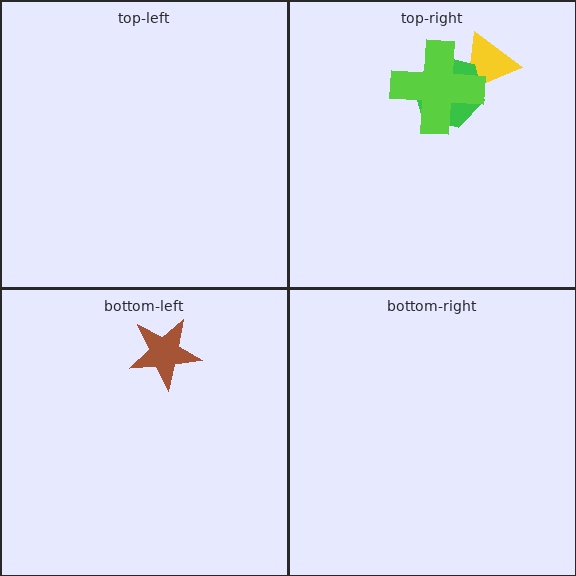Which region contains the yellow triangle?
The top-right region.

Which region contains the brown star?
The bottom-left region.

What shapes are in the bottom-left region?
The brown star.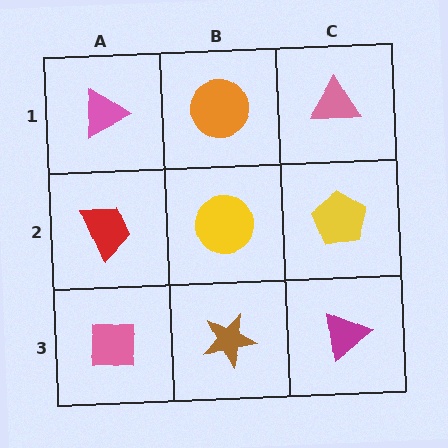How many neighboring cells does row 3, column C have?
2.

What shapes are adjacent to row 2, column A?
A pink triangle (row 1, column A), a pink square (row 3, column A), a yellow circle (row 2, column B).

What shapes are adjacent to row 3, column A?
A red trapezoid (row 2, column A), a brown star (row 3, column B).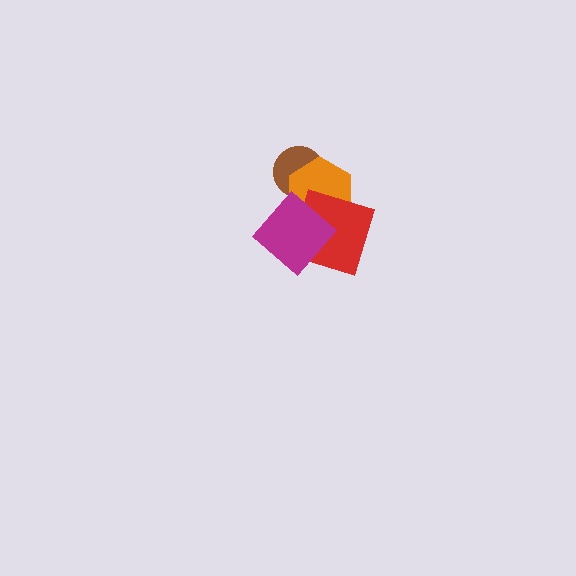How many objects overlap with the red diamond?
2 objects overlap with the red diamond.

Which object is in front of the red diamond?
The magenta diamond is in front of the red diamond.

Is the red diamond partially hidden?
Yes, it is partially covered by another shape.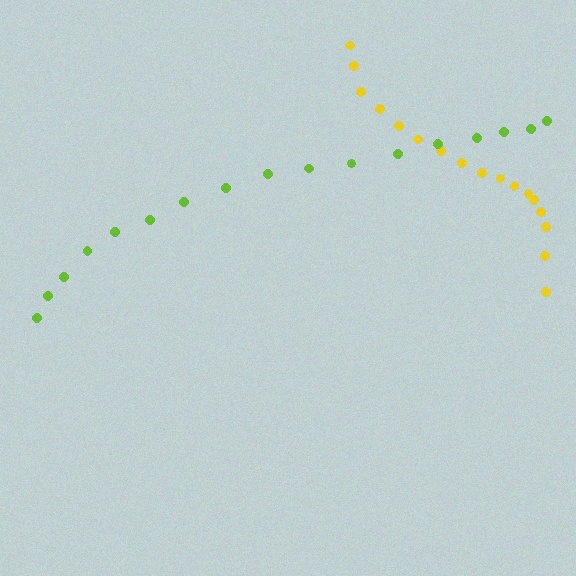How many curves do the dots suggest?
There are 2 distinct paths.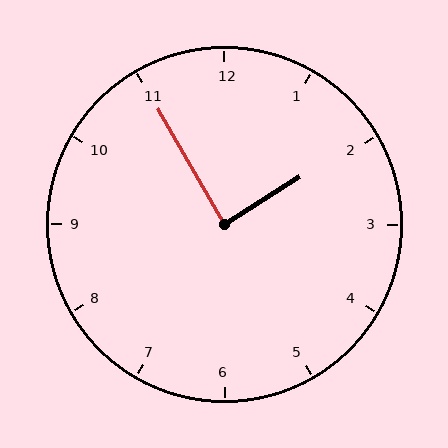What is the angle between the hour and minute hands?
Approximately 88 degrees.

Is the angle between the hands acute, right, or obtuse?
It is right.